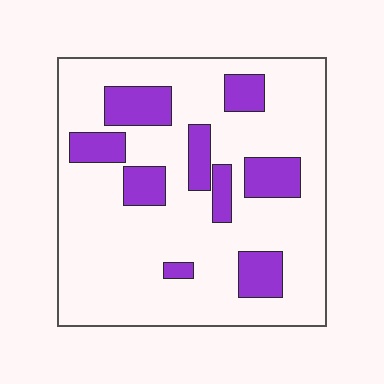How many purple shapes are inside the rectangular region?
9.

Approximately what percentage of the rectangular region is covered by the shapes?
Approximately 20%.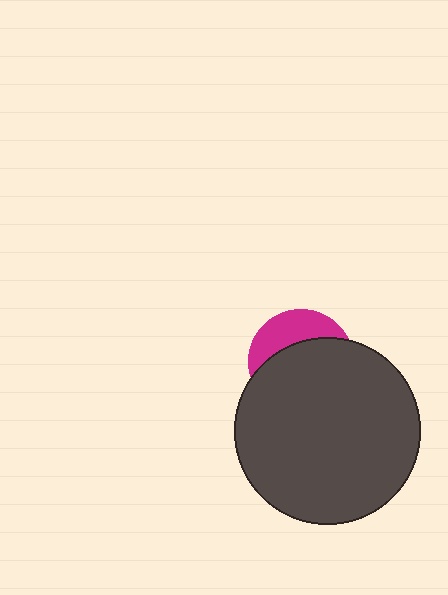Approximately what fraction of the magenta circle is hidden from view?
Roughly 67% of the magenta circle is hidden behind the dark gray circle.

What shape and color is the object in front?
The object in front is a dark gray circle.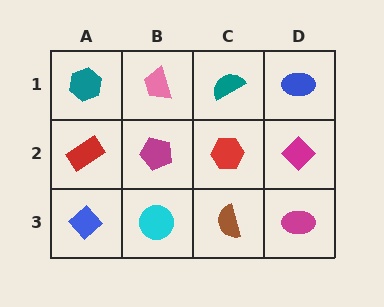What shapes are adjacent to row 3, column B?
A magenta pentagon (row 2, column B), a blue diamond (row 3, column A), a brown semicircle (row 3, column C).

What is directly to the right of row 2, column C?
A magenta diamond.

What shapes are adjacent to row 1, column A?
A red rectangle (row 2, column A), a pink trapezoid (row 1, column B).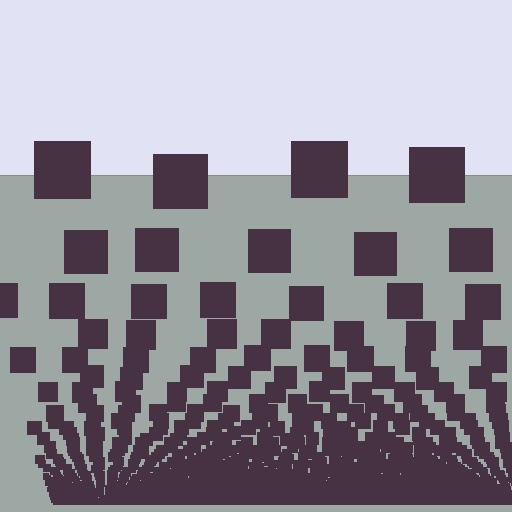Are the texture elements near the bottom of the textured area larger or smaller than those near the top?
Smaller. The gradient is inverted — elements near the bottom are smaller and denser.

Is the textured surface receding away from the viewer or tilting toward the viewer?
The surface appears to tilt toward the viewer. Texture elements get larger and sparser toward the top.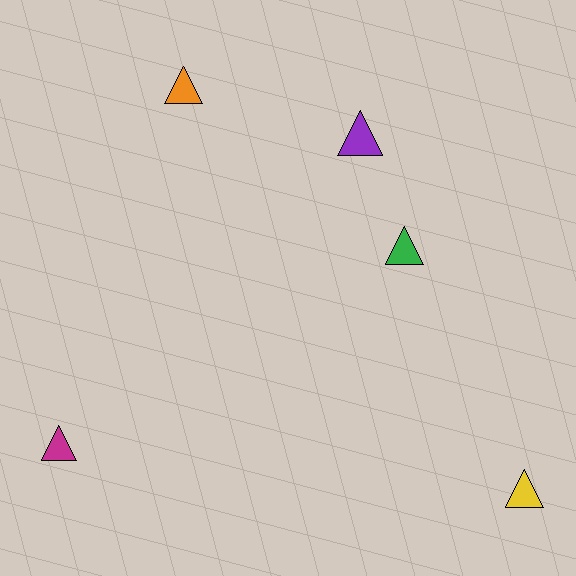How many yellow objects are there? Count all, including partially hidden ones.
There is 1 yellow object.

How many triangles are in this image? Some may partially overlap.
There are 5 triangles.